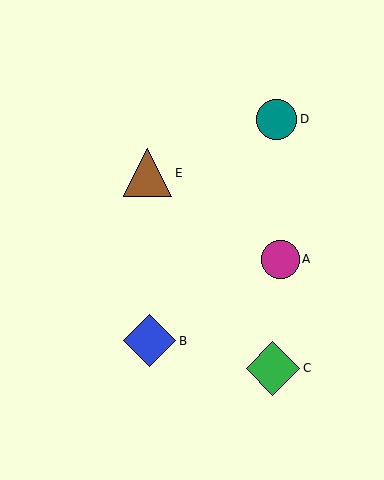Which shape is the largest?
The green diamond (labeled C) is the largest.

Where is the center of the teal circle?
The center of the teal circle is at (277, 119).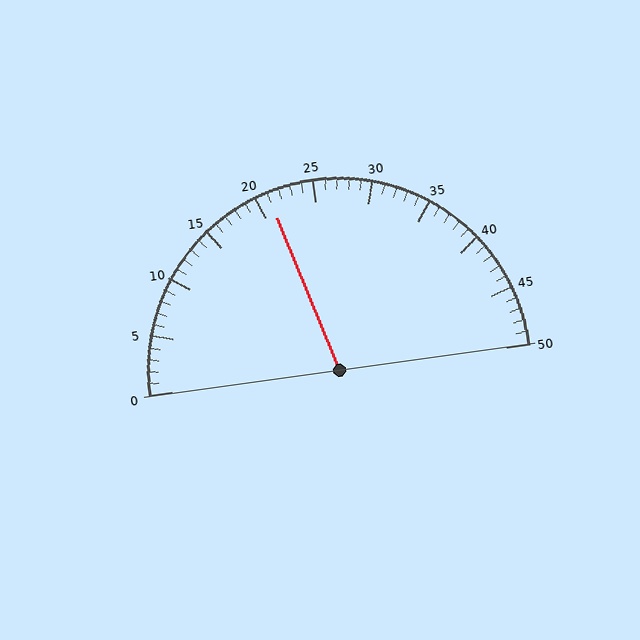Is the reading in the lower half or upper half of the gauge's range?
The reading is in the lower half of the range (0 to 50).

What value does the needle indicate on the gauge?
The needle indicates approximately 21.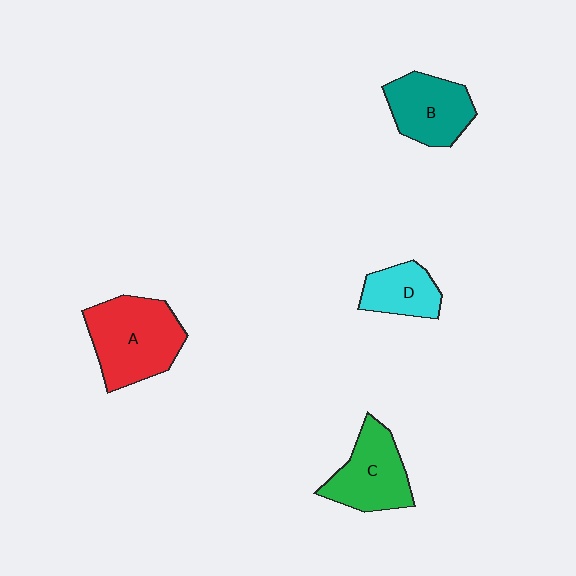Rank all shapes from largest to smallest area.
From largest to smallest: A (red), C (green), B (teal), D (cyan).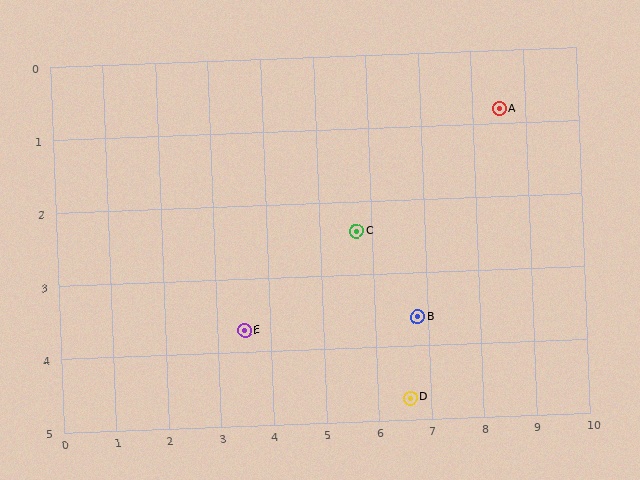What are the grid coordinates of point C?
Point C is at approximately (5.7, 2.4).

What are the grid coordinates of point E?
Point E is at approximately (3.5, 3.7).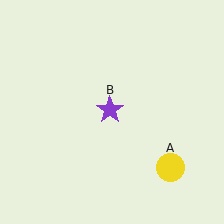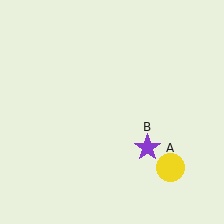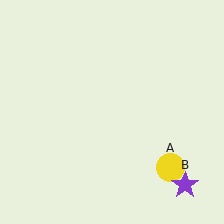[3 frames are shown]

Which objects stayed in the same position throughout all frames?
Yellow circle (object A) remained stationary.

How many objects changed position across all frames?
1 object changed position: purple star (object B).